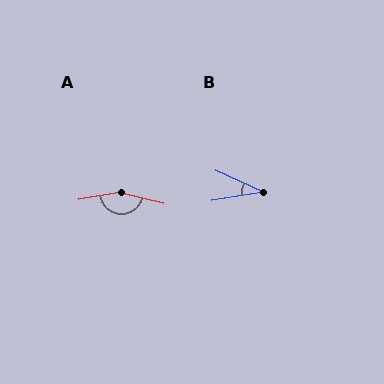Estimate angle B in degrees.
Approximately 35 degrees.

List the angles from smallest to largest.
B (35°), A (157°).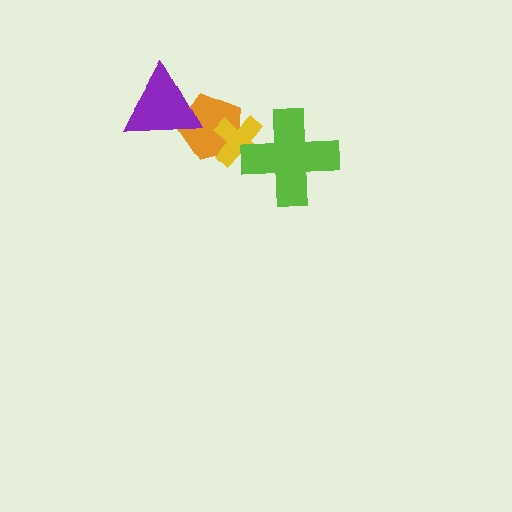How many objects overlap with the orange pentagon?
2 objects overlap with the orange pentagon.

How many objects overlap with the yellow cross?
2 objects overlap with the yellow cross.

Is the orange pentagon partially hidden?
Yes, it is partially covered by another shape.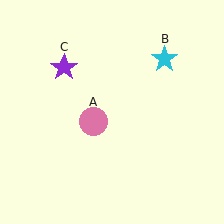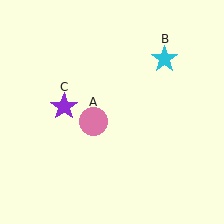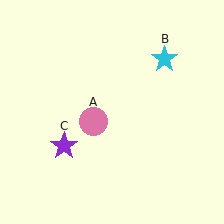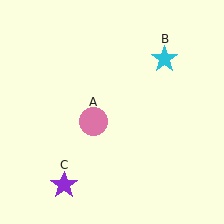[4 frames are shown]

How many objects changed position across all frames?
1 object changed position: purple star (object C).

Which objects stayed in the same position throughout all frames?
Pink circle (object A) and cyan star (object B) remained stationary.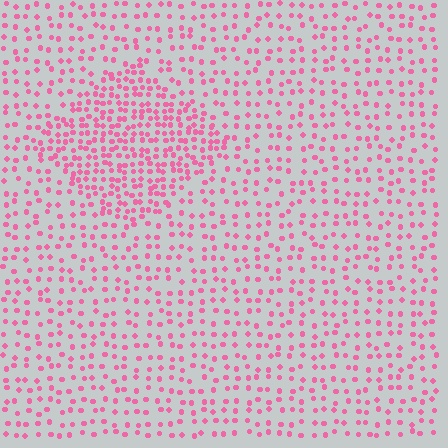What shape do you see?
I see a diamond.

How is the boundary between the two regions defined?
The boundary is defined by a change in element density (approximately 2.1x ratio). All elements are the same color, size, and shape.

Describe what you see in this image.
The image contains small pink elements arranged at two different densities. A diamond-shaped region is visible where the elements are more densely packed than the surrounding area.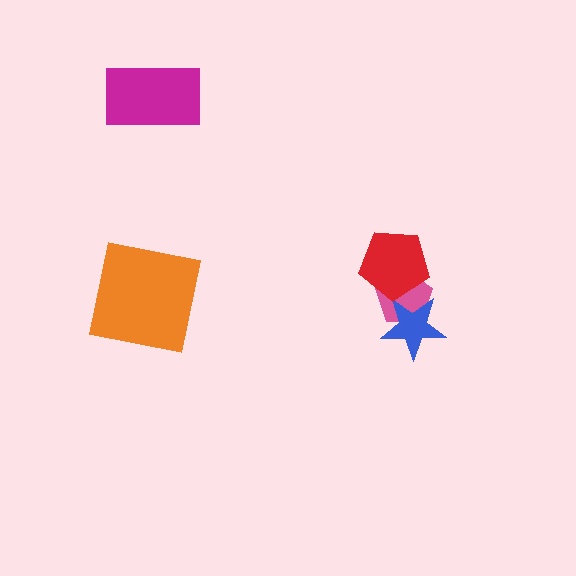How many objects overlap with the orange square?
0 objects overlap with the orange square.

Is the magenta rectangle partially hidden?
No, no other shape covers it.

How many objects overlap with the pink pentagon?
2 objects overlap with the pink pentagon.